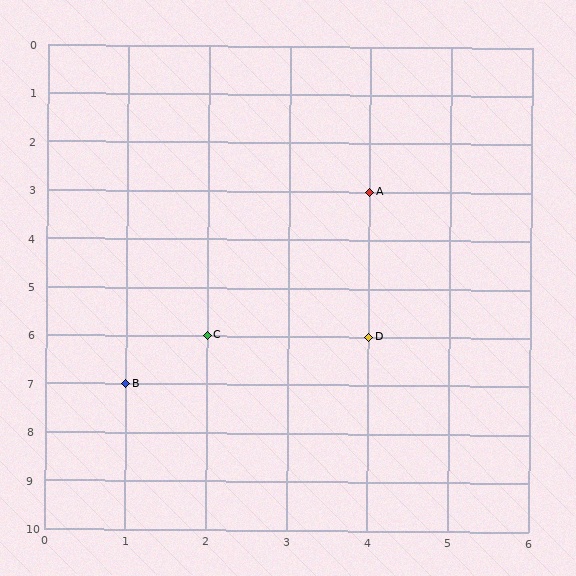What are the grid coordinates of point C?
Point C is at grid coordinates (2, 6).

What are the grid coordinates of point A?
Point A is at grid coordinates (4, 3).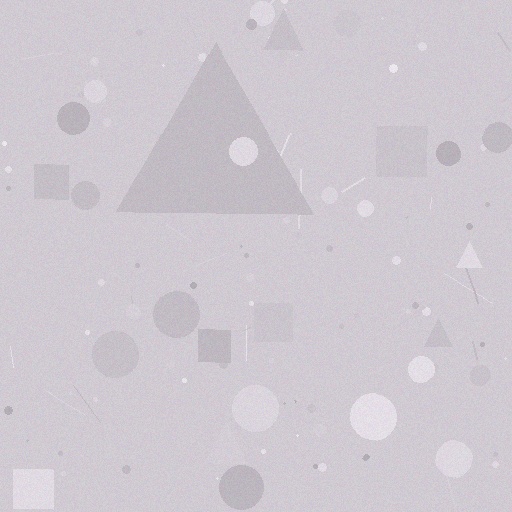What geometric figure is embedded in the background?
A triangle is embedded in the background.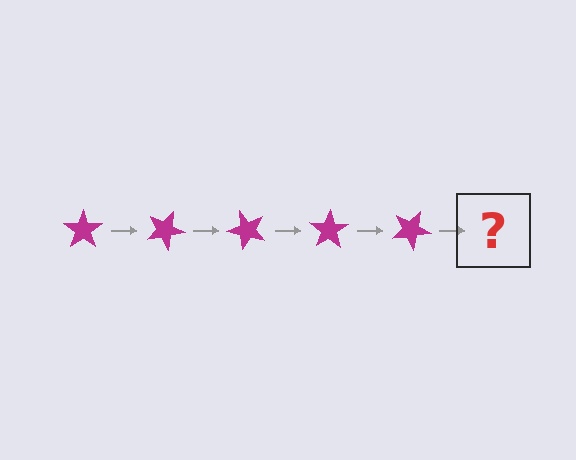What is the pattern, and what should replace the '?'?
The pattern is that the star rotates 25 degrees each step. The '?' should be a magenta star rotated 125 degrees.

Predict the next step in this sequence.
The next step is a magenta star rotated 125 degrees.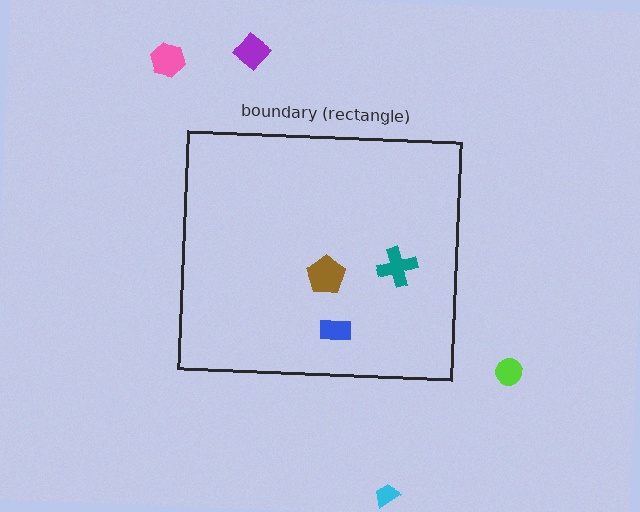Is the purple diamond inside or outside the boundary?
Outside.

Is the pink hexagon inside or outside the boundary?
Outside.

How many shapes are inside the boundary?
3 inside, 4 outside.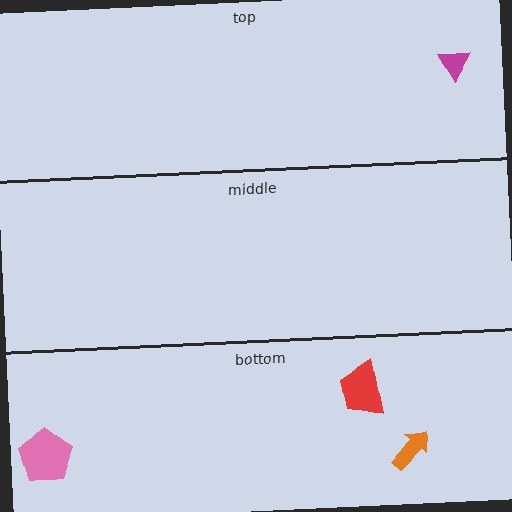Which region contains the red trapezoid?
The bottom region.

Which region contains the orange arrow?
The bottom region.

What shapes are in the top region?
The magenta triangle.